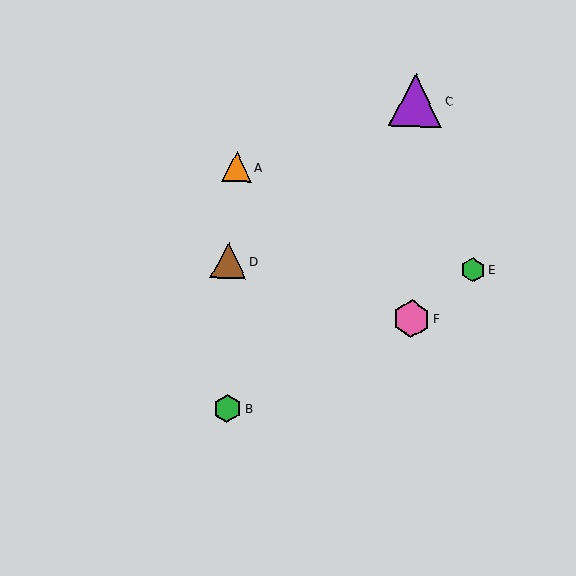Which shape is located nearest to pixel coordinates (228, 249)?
The brown triangle (labeled D) at (228, 261) is nearest to that location.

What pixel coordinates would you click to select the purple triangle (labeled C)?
Click at (415, 100) to select the purple triangle C.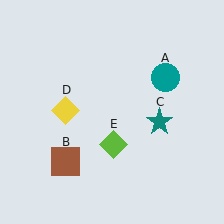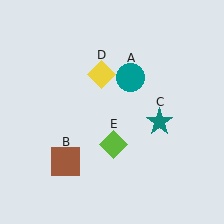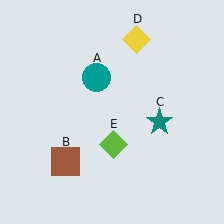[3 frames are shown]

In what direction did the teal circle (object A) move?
The teal circle (object A) moved left.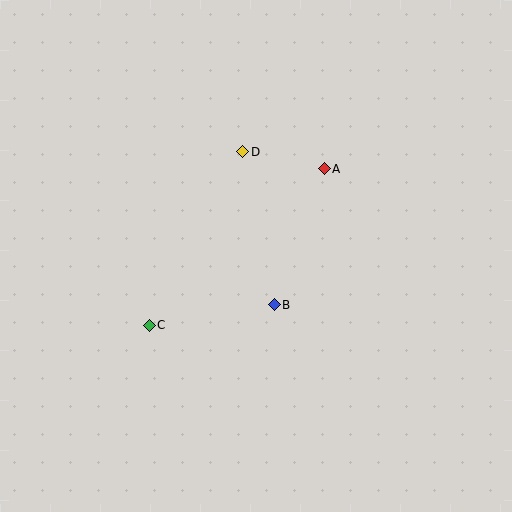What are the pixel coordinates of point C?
Point C is at (149, 325).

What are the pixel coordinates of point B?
Point B is at (274, 305).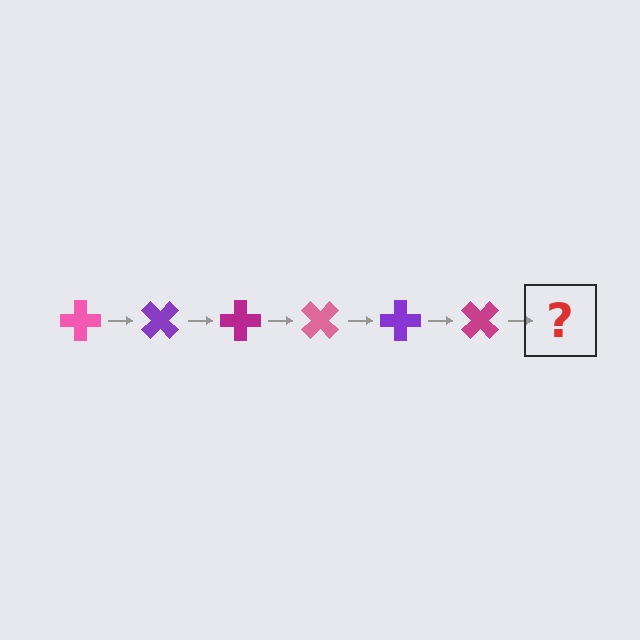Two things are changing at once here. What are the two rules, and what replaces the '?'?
The two rules are that it rotates 45 degrees each step and the color cycles through pink, purple, and magenta. The '?' should be a pink cross, rotated 270 degrees from the start.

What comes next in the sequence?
The next element should be a pink cross, rotated 270 degrees from the start.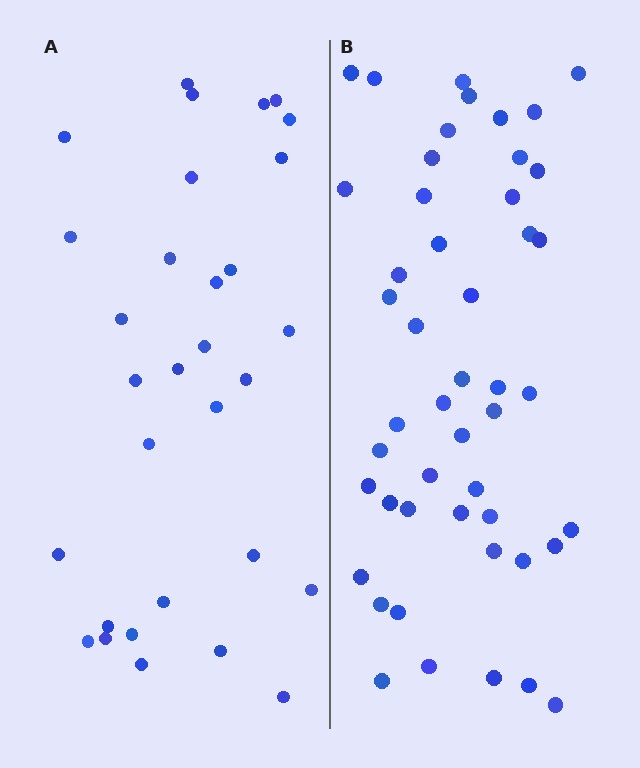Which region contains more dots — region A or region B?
Region B (the right region) has more dots.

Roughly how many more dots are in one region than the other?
Region B has approximately 15 more dots than region A.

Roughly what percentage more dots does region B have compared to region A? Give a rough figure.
About 55% more.